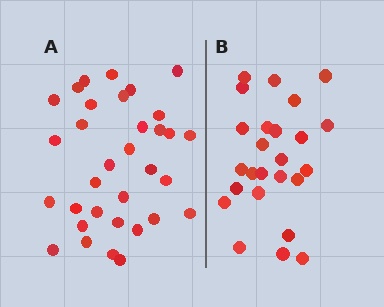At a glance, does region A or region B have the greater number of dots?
Region A (the left region) has more dots.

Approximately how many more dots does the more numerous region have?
Region A has roughly 8 or so more dots than region B.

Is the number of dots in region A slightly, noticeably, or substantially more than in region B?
Region A has noticeably more, but not dramatically so. The ratio is roughly 1.3 to 1.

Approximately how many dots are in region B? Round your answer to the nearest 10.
About 20 dots. (The exact count is 25, which rounds to 20.)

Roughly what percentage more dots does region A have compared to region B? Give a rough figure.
About 30% more.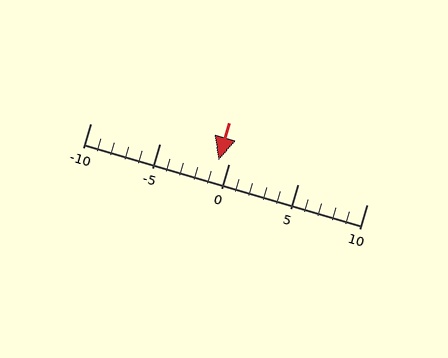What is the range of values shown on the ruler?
The ruler shows values from -10 to 10.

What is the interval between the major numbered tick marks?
The major tick marks are spaced 5 units apart.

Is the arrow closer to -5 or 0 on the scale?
The arrow is closer to 0.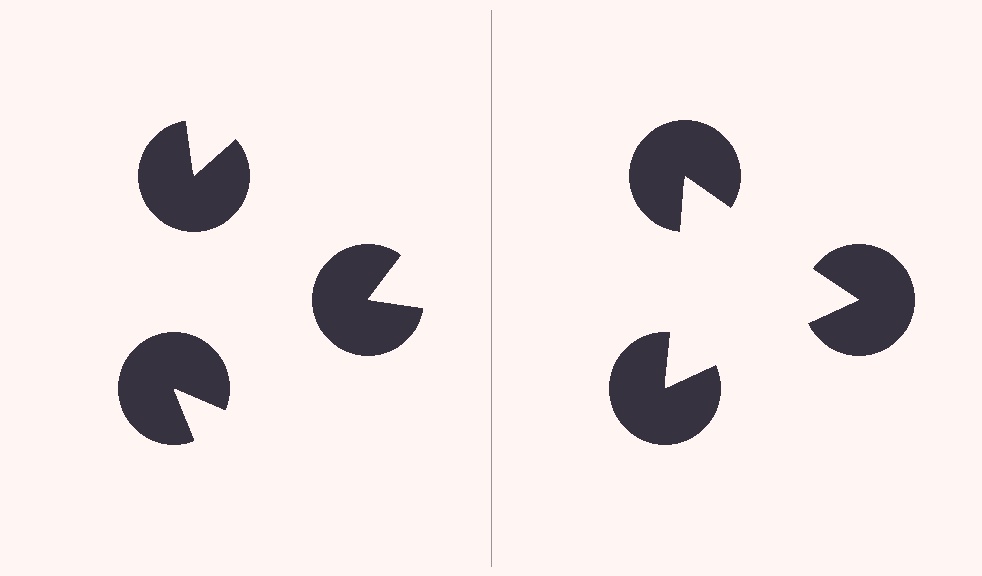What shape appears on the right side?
An illusory triangle.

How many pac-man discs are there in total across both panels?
6 — 3 on each side.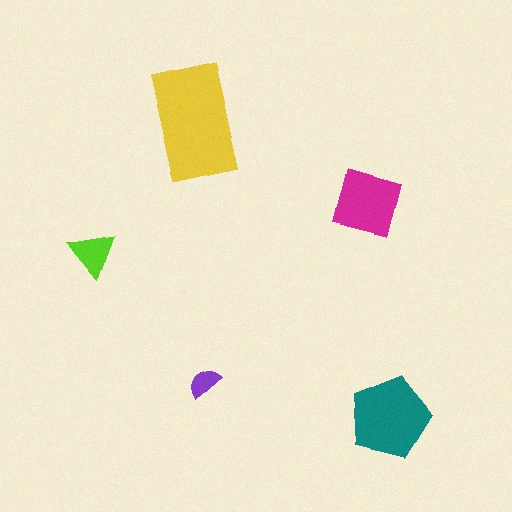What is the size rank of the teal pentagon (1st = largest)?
2nd.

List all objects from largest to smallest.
The yellow rectangle, the teal pentagon, the magenta square, the lime triangle, the purple semicircle.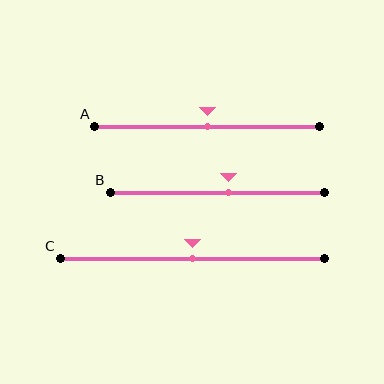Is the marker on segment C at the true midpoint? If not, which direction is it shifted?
Yes, the marker on segment C is at the true midpoint.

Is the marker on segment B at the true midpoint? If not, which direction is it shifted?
No, the marker on segment B is shifted to the right by about 5% of the segment length.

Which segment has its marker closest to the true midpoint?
Segment A has its marker closest to the true midpoint.